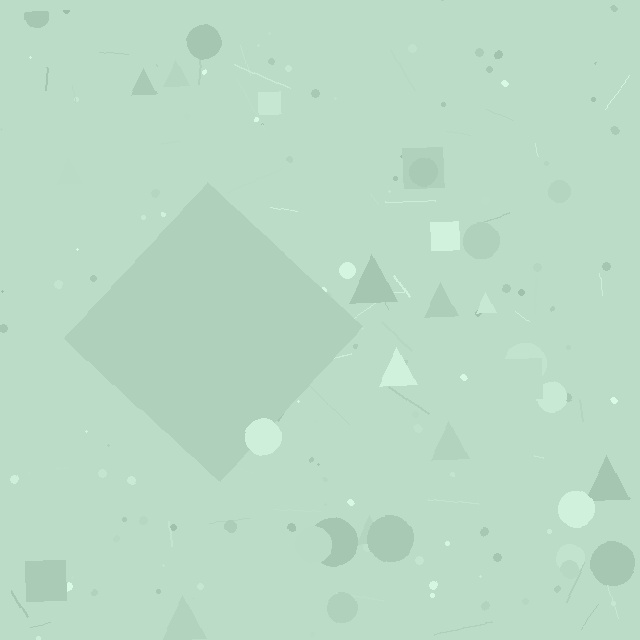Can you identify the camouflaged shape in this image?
The camouflaged shape is a diamond.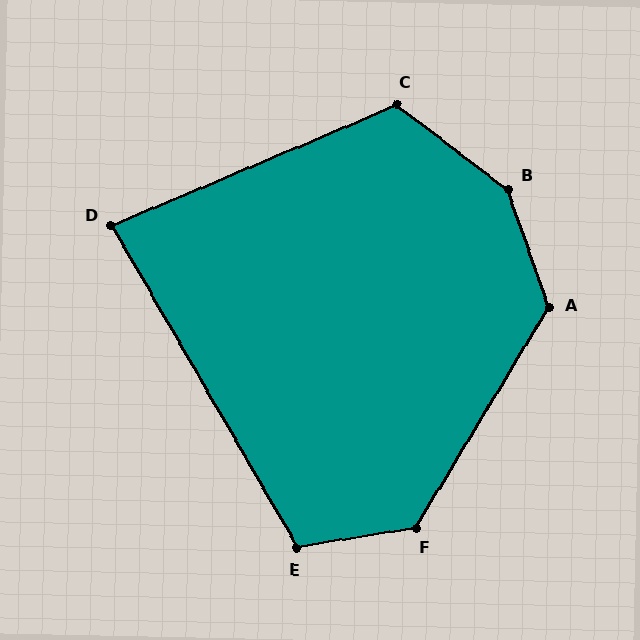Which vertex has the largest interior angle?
B, at approximately 146 degrees.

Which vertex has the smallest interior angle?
D, at approximately 83 degrees.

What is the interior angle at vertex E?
Approximately 110 degrees (obtuse).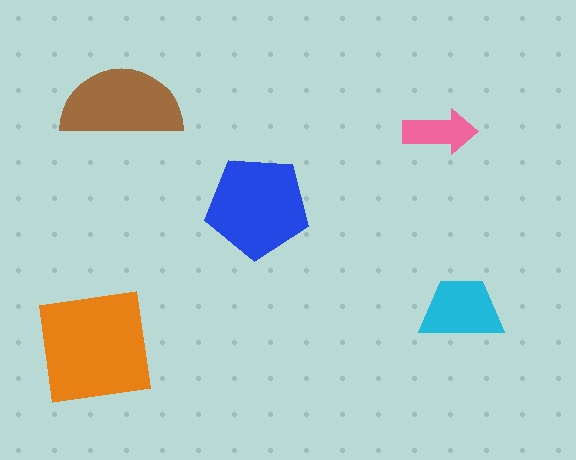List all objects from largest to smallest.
The orange square, the blue pentagon, the brown semicircle, the cyan trapezoid, the pink arrow.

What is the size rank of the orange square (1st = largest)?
1st.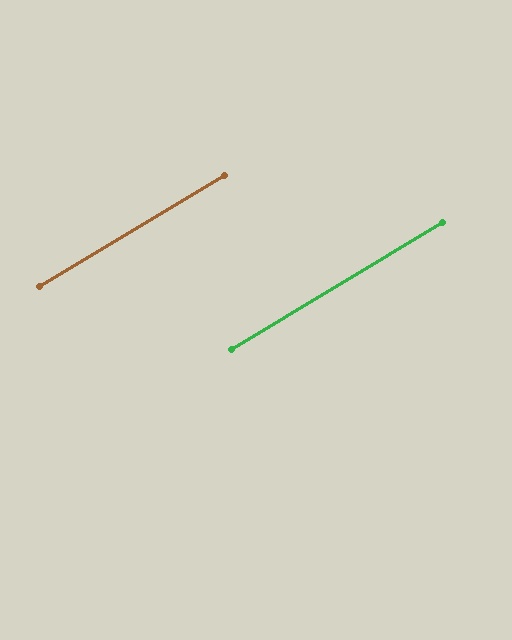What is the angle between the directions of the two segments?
Approximately 0 degrees.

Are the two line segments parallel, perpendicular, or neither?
Parallel — their directions differ by only 0.3°.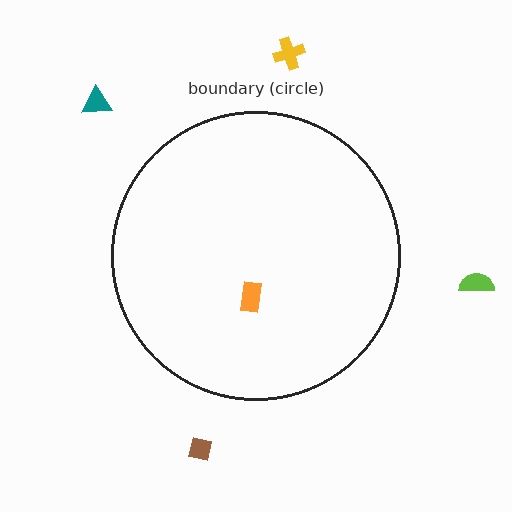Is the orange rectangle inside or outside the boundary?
Inside.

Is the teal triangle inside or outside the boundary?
Outside.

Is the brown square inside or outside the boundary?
Outside.